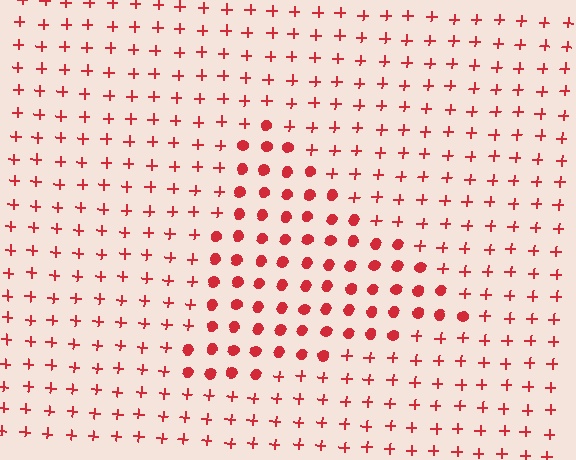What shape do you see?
I see a triangle.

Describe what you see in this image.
The image is filled with small red elements arranged in a uniform grid. A triangle-shaped region contains circles, while the surrounding area contains plus signs. The boundary is defined purely by the change in element shape.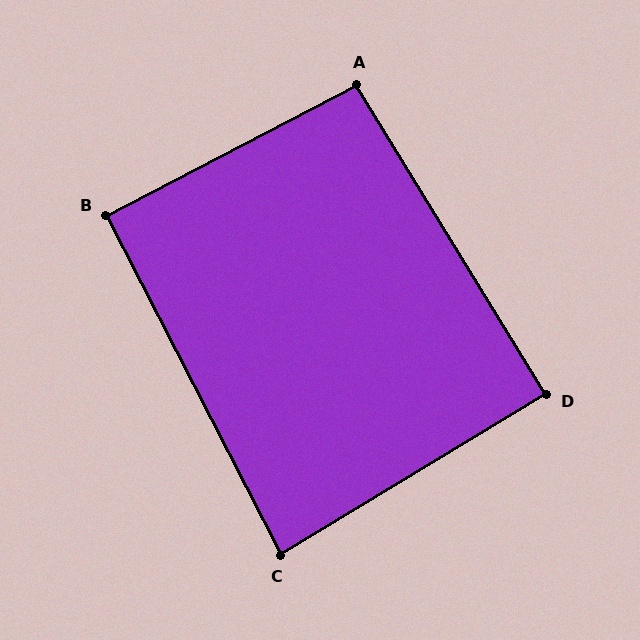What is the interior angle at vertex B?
Approximately 90 degrees (approximately right).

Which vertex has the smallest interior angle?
C, at approximately 86 degrees.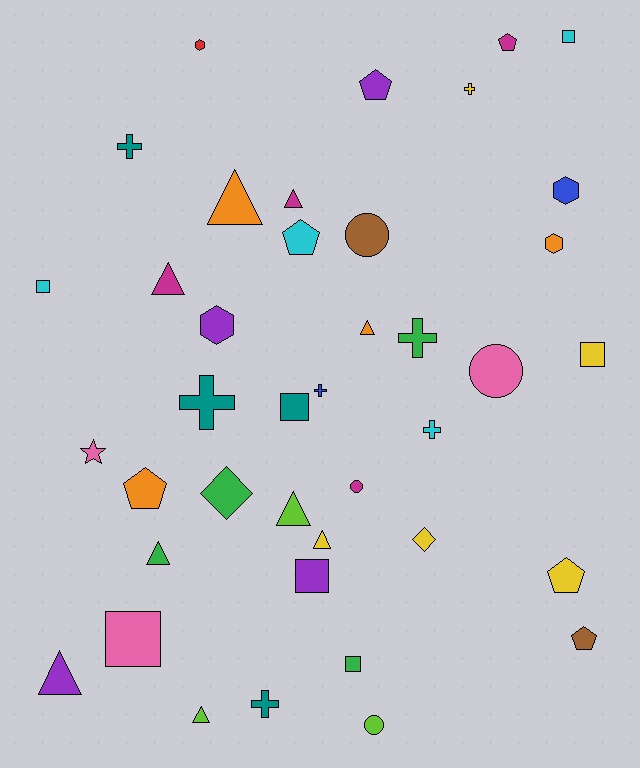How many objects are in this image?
There are 40 objects.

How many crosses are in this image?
There are 7 crosses.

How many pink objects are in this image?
There are 3 pink objects.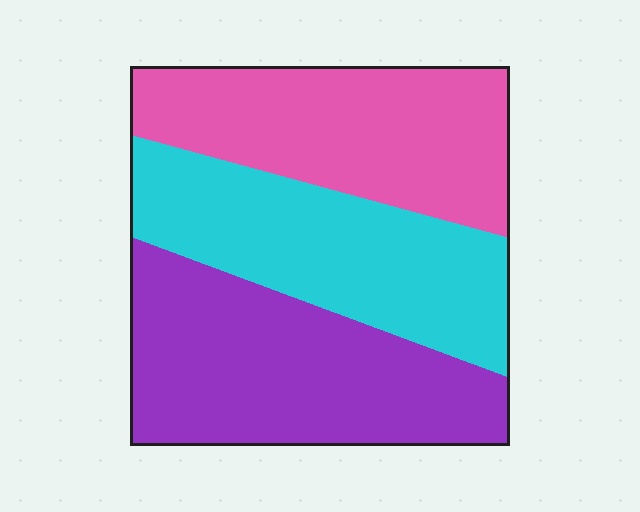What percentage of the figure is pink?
Pink takes up about one third (1/3) of the figure.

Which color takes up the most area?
Purple, at roughly 35%.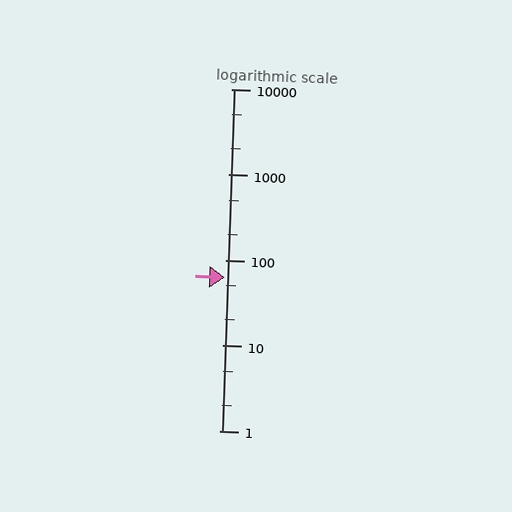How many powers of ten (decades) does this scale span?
The scale spans 4 decades, from 1 to 10000.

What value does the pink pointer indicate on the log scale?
The pointer indicates approximately 63.